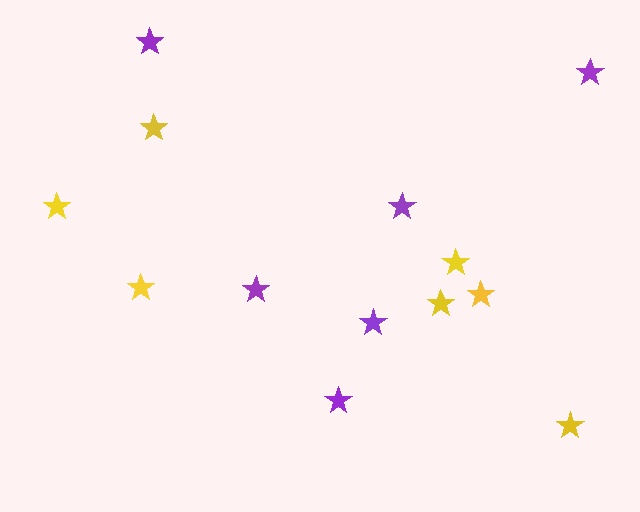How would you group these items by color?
There are 2 groups: one group of purple stars (6) and one group of yellow stars (7).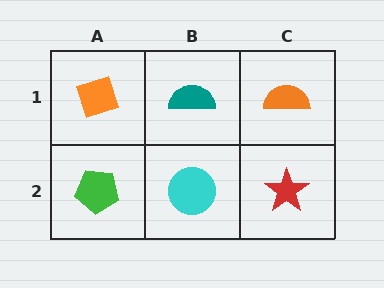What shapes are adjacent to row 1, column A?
A green pentagon (row 2, column A), a teal semicircle (row 1, column B).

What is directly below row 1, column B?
A cyan circle.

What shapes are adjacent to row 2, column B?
A teal semicircle (row 1, column B), a green pentagon (row 2, column A), a red star (row 2, column C).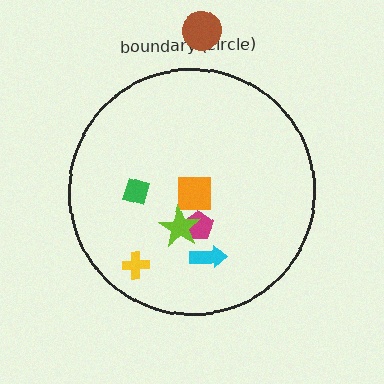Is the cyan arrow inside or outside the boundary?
Inside.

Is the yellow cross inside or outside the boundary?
Inside.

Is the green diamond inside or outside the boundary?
Inside.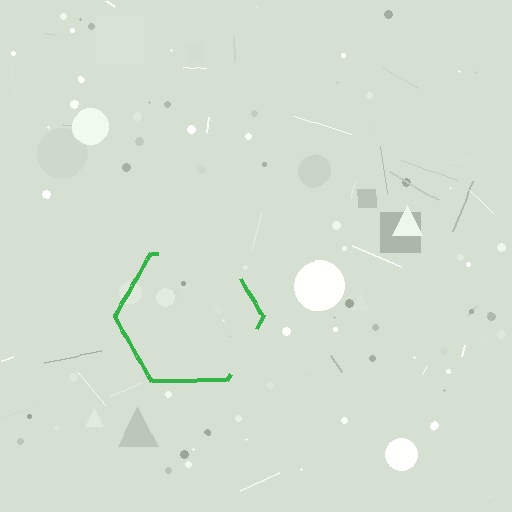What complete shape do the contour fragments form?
The contour fragments form a hexagon.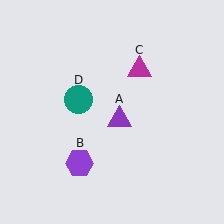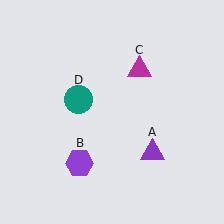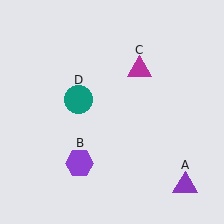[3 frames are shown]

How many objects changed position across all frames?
1 object changed position: purple triangle (object A).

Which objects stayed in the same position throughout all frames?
Purple hexagon (object B) and magenta triangle (object C) and teal circle (object D) remained stationary.